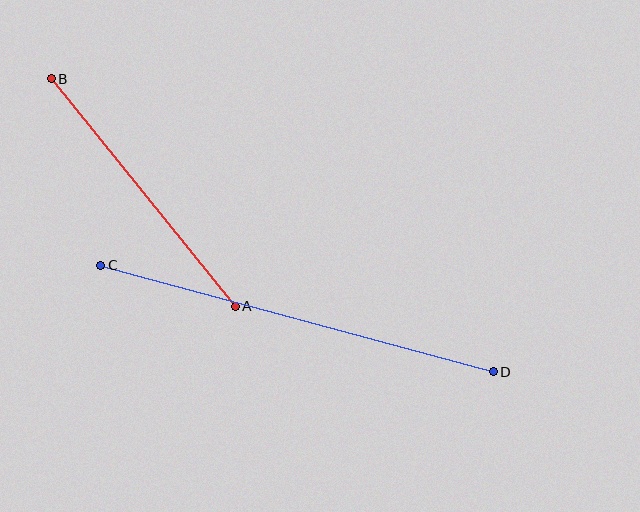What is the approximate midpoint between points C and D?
The midpoint is at approximately (297, 318) pixels.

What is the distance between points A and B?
The distance is approximately 293 pixels.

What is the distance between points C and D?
The distance is approximately 407 pixels.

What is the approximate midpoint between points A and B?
The midpoint is at approximately (143, 193) pixels.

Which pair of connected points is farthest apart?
Points C and D are farthest apart.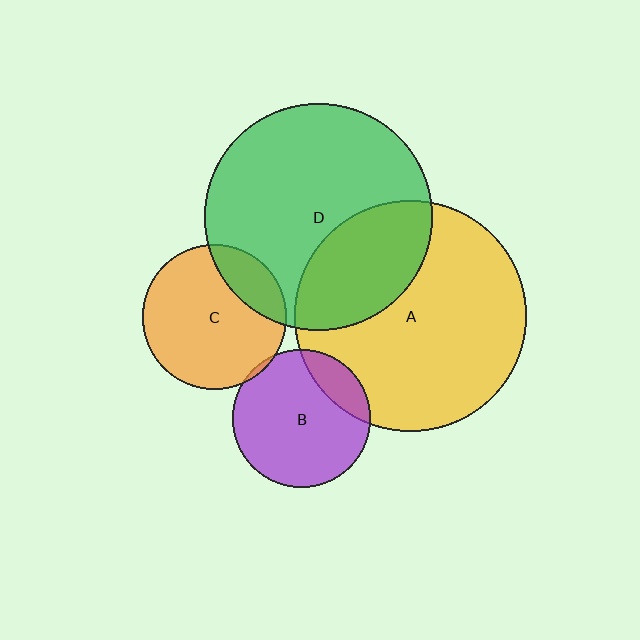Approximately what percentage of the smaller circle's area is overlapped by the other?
Approximately 5%.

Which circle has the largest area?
Circle A (yellow).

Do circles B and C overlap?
Yes.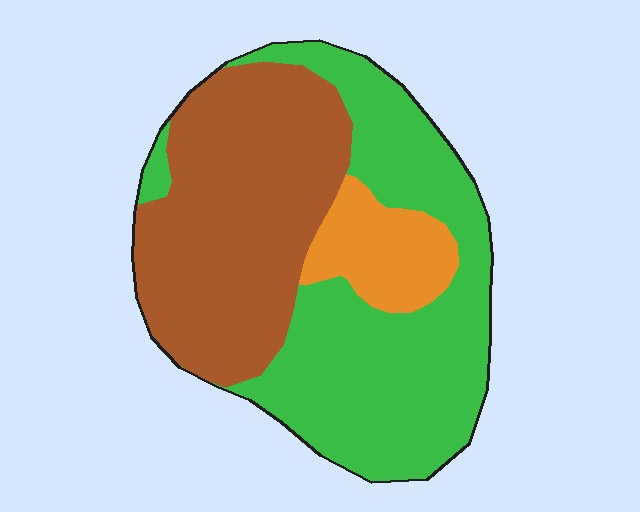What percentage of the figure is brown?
Brown covers 42% of the figure.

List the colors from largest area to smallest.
From largest to smallest: green, brown, orange.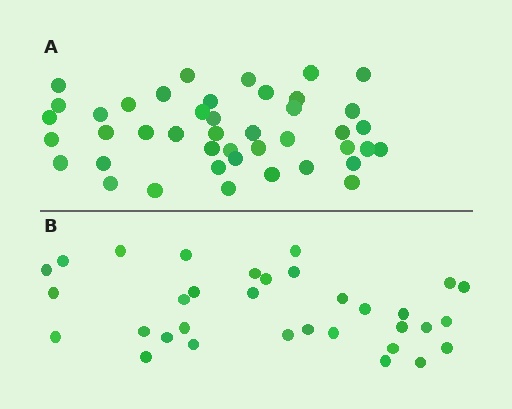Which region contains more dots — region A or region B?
Region A (the top region) has more dots.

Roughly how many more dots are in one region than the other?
Region A has roughly 10 or so more dots than region B.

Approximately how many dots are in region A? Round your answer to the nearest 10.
About 40 dots. (The exact count is 43, which rounds to 40.)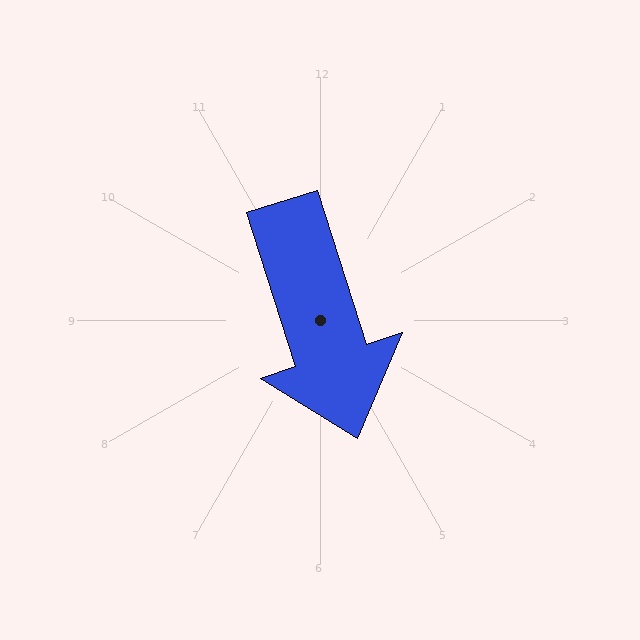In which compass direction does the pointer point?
South.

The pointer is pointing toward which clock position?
Roughly 5 o'clock.